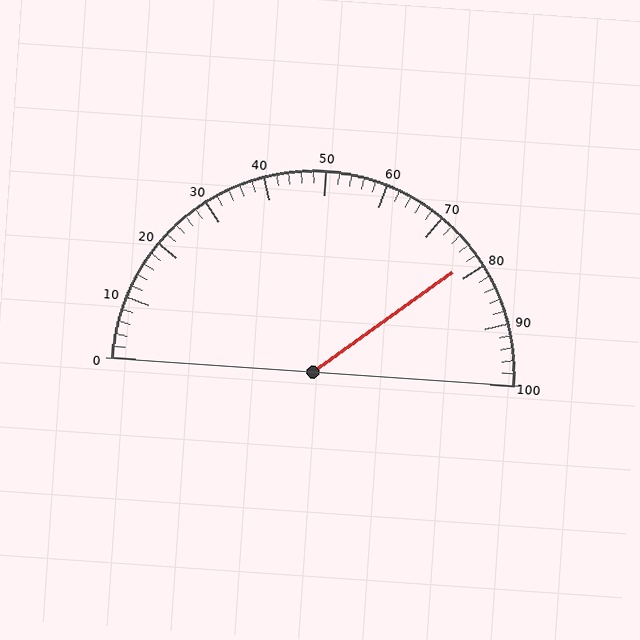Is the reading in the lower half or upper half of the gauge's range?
The reading is in the upper half of the range (0 to 100).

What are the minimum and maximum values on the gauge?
The gauge ranges from 0 to 100.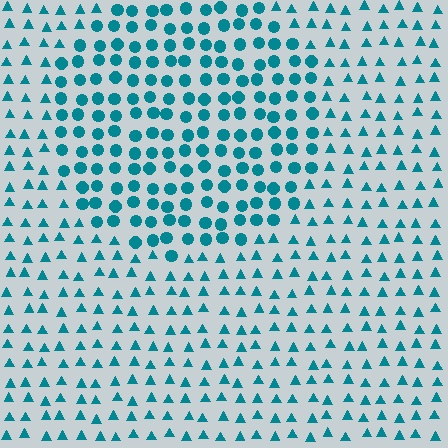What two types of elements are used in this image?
The image uses circles inside the circle region and triangles outside it.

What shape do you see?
I see a circle.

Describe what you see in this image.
The image is filled with small teal elements arranged in a uniform grid. A circle-shaped region contains circles, while the surrounding area contains triangles. The boundary is defined purely by the change in element shape.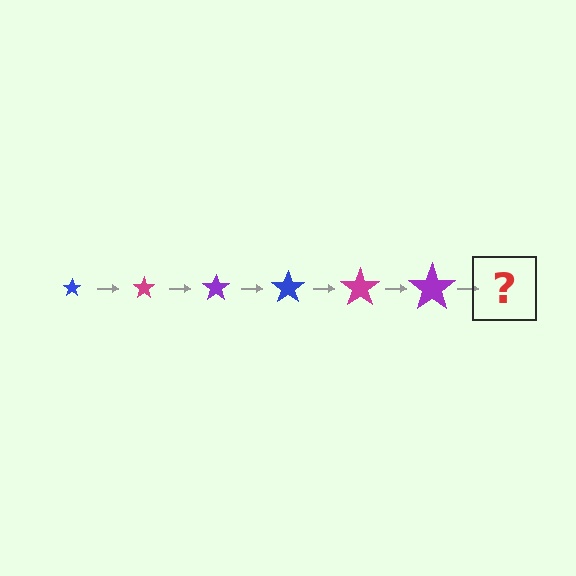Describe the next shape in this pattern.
It should be a blue star, larger than the previous one.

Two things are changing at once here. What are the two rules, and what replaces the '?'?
The two rules are that the star grows larger each step and the color cycles through blue, magenta, and purple. The '?' should be a blue star, larger than the previous one.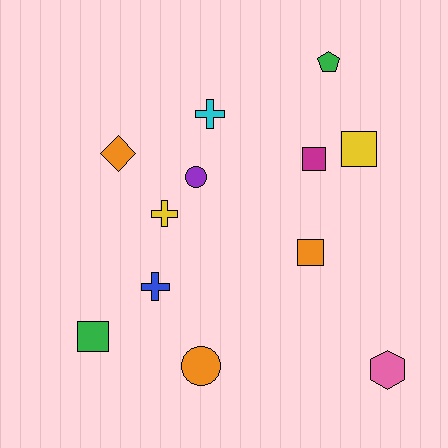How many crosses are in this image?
There are 3 crosses.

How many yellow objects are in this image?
There are 2 yellow objects.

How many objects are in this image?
There are 12 objects.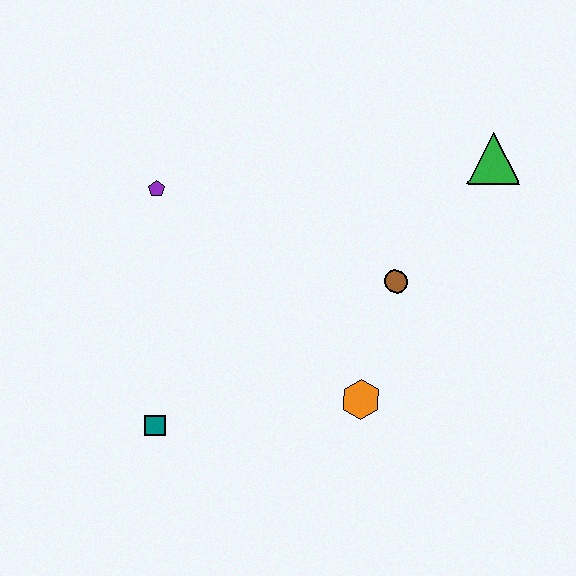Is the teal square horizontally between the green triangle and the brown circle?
No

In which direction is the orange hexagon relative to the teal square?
The orange hexagon is to the right of the teal square.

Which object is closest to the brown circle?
The orange hexagon is closest to the brown circle.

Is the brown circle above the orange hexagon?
Yes